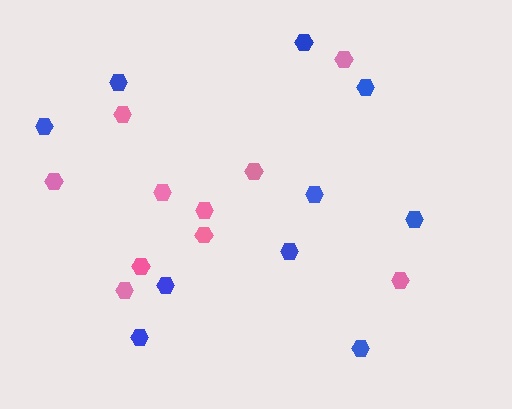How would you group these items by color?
There are 2 groups: one group of pink hexagons (10) and one group of blue hexagons (10).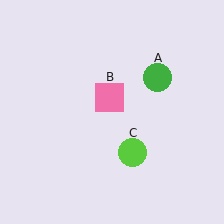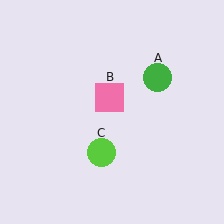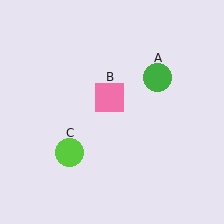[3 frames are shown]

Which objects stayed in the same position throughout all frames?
Green circle (object A) and pink square (object B) remained stationary.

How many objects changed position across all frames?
1 object changed position: lime circle (object C).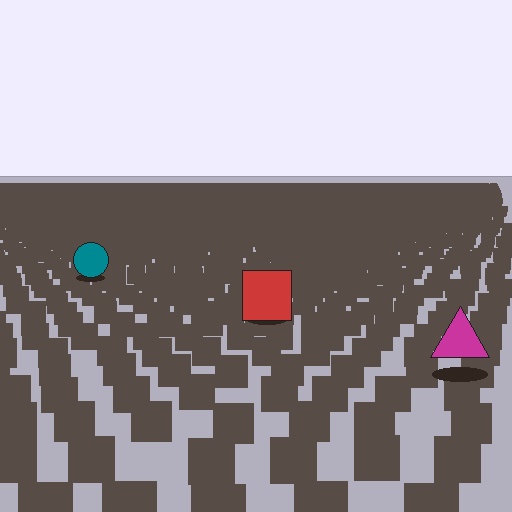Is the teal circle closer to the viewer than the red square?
No. The red square is closer — you can tell from the texture gradient: the ground texture is coarser near it.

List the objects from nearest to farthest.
From nearest to farthest: the magenta triangle, the red square, the teal circle.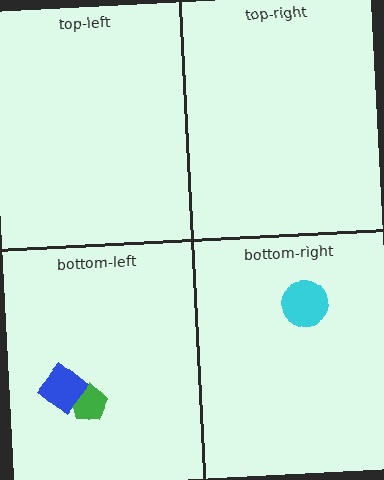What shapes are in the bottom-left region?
The green pentagon, the blue diamond.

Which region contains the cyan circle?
The bottom-right region.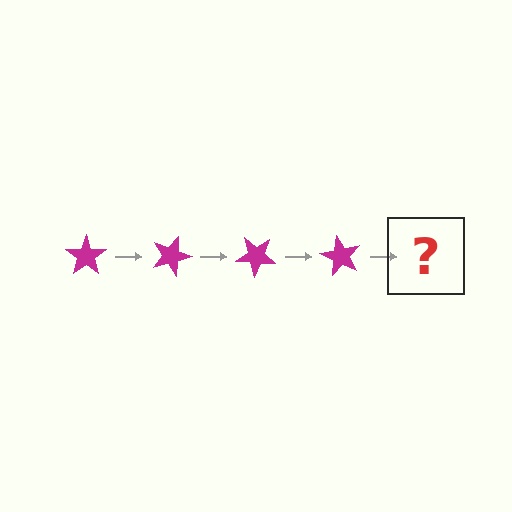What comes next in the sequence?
The next element should be a magenta star rotated 80 degrees.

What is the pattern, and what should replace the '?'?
The pattern is that the star rotates 20 degrees each step. The '?' should be a magenta star rotated 80 degrees.